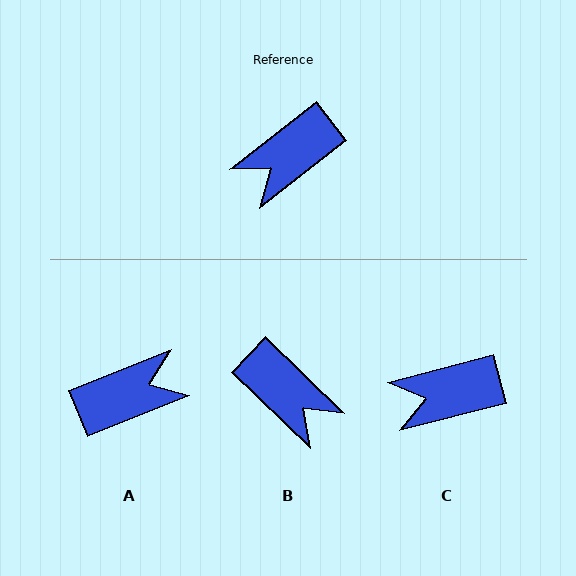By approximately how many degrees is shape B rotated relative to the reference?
Approximately 98 degrees counter-clockwise.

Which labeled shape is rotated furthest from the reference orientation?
A, about 164 degrees away.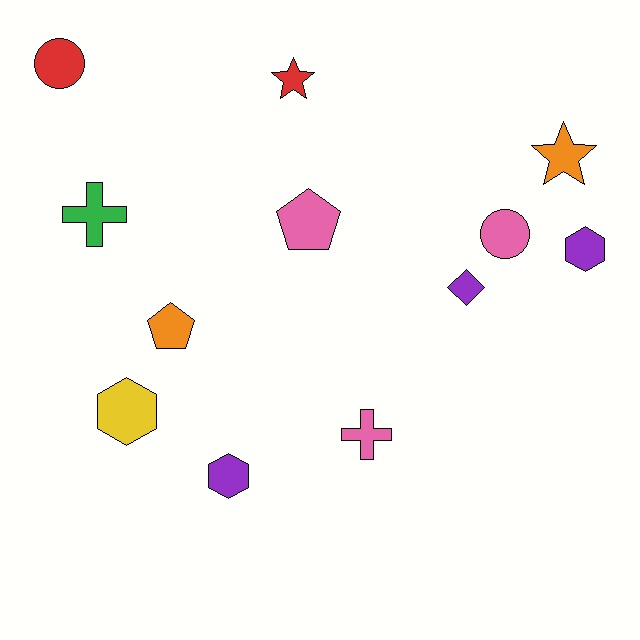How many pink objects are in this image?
There are 3 pink objects.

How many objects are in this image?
There are 12 objects.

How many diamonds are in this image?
There is 1 diamond.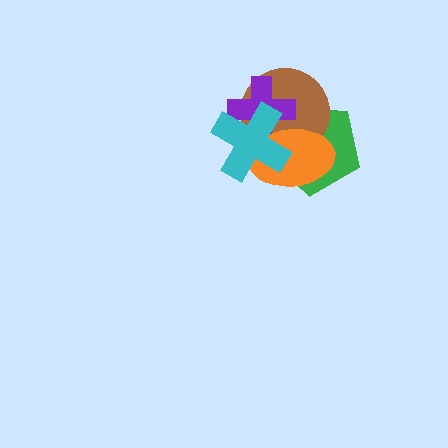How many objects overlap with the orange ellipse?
4 objects overlap with the orange ellipse.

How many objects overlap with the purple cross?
4 objects overlap with the purple cross.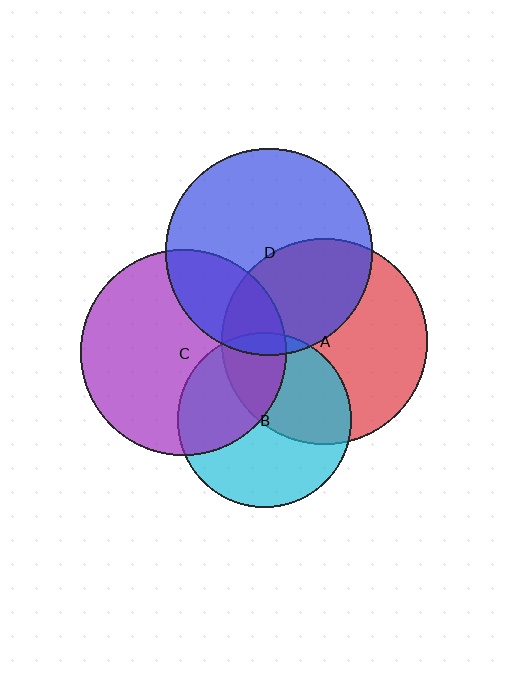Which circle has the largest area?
Circle D (blue).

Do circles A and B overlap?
Yes.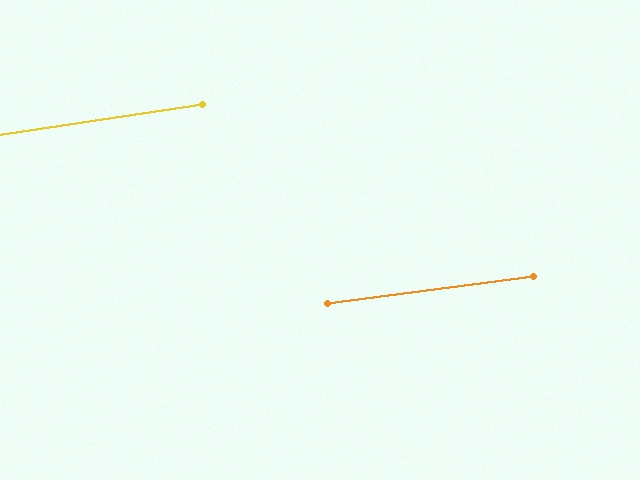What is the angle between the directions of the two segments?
Approximately 1 degree.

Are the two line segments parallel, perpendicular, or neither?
Parallel — their directions differ by only 1.1°.